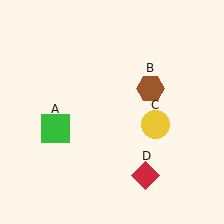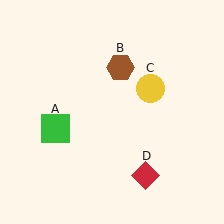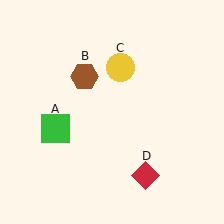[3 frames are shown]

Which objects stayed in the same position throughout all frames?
Green square (object A) and red diamond (object D) remained stationary.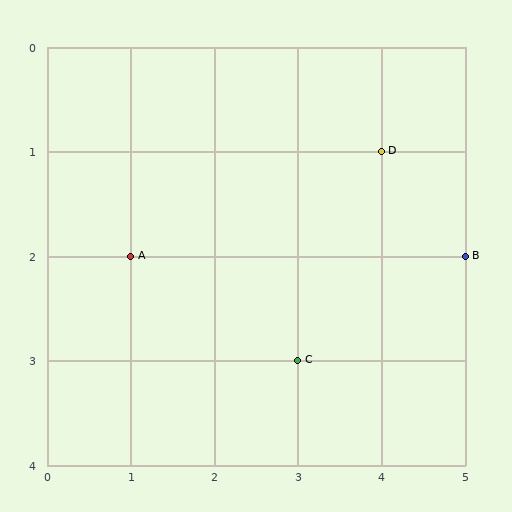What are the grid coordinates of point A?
Point A is at grid coordinates (1, 2).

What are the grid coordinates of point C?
Point C is at grid coordinates (3, 3).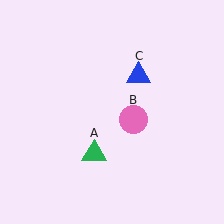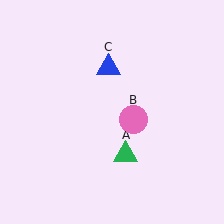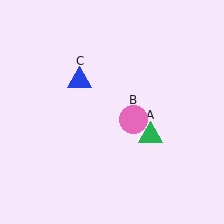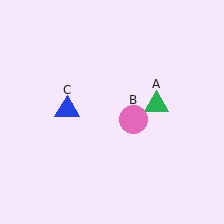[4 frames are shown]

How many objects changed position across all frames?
2 objects changed position: green triangle (object A), blue triangle (object C).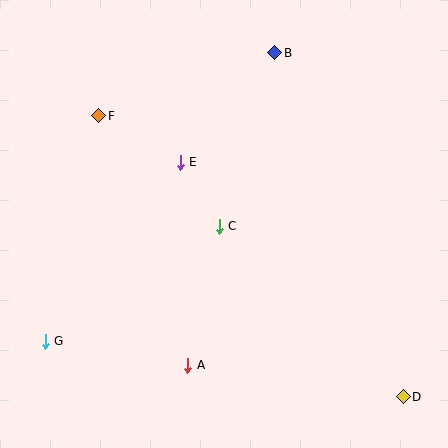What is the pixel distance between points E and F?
The distance between E and F is 94 pixels.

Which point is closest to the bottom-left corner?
Point G is closest to the bottom-left corner.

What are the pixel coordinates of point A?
Point A is at (188, 365).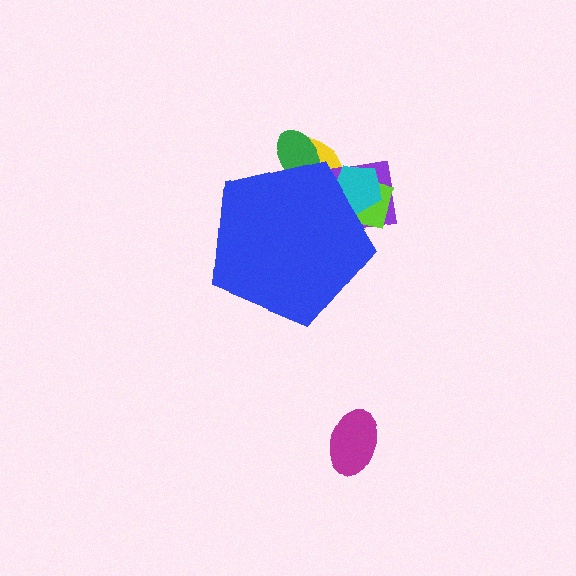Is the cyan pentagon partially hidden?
Yes, the cyan pentagon is partially hidden behind the blue pentagon.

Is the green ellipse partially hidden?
Yes, the green ellipse is partially hidden behind the blue pentagon.